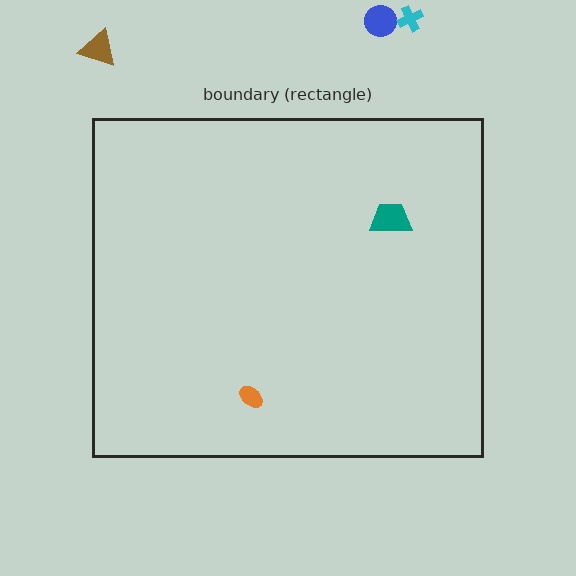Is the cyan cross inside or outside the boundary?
Outside.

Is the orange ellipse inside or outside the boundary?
Inside.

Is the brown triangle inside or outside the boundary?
Outside.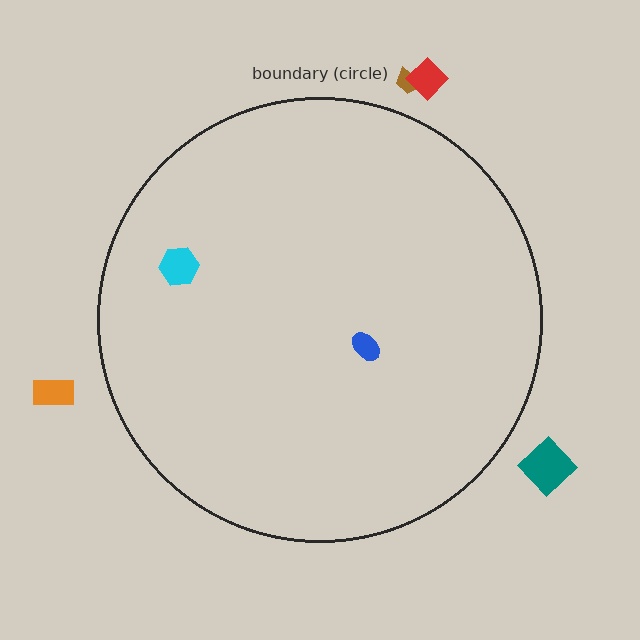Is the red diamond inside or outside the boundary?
Outside.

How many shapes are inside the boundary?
2 inside, 4 outside.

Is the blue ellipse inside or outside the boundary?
Inside.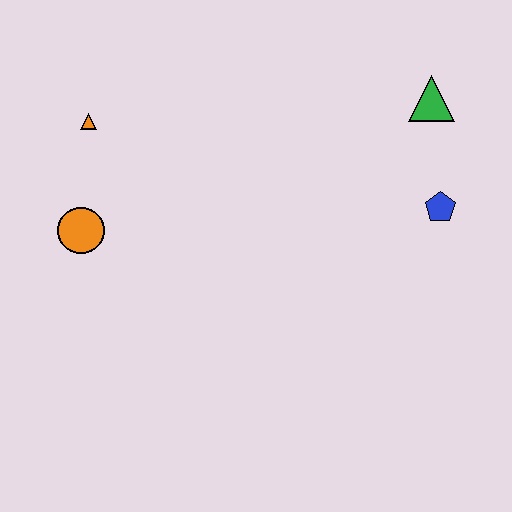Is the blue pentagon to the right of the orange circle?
Yes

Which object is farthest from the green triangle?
The orange circle is farthest from the green triangle.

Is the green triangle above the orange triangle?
Yes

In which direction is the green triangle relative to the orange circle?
The green triangle is to the right of the orange circle.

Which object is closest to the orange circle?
The orange triangle is closest to the orange circle.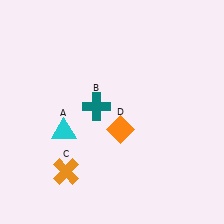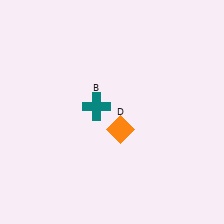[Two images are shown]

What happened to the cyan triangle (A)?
The cyan triangle (A) was removed in Image 2. It was in the bottom-left area of Image 1.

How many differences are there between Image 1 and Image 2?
There are 2 differences between the two images.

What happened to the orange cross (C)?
The orange cross (C) was removed in Image 2. It was in the bottom-left area of Image 1.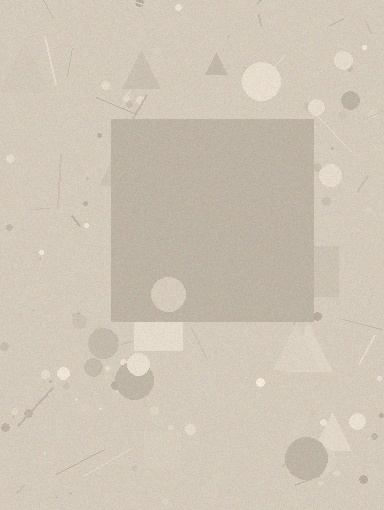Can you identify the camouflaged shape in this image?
The camouflaged shape is a square.